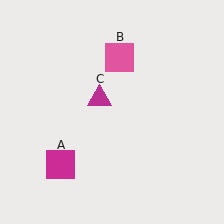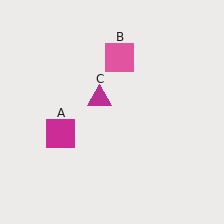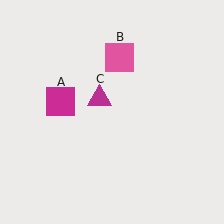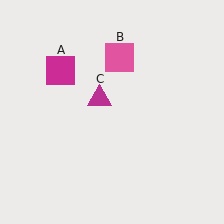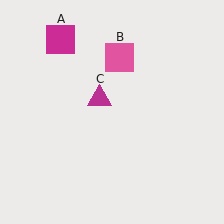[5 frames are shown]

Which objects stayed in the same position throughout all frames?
Pink square (object B) and magenta triangle (object C) remained stationary.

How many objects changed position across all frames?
1 object changed position: magenta square (object A).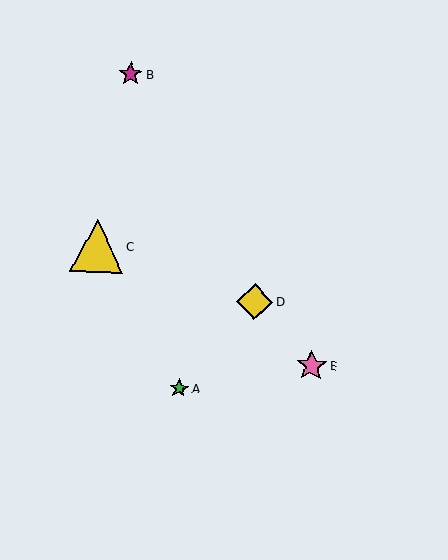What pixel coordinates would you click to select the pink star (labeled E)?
Click at (312, 366) to select the pink star E.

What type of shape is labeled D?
Shape D is a yellow diamond.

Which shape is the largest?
The yellow triangle (labeled C) is the largest.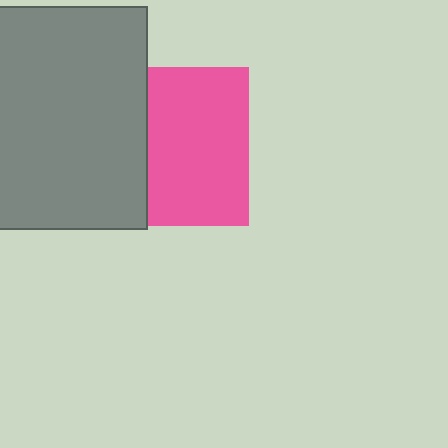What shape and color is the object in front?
The object in front is a gray rectangle.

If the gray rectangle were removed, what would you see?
You would see the complete pink square.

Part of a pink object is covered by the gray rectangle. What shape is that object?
It is a square.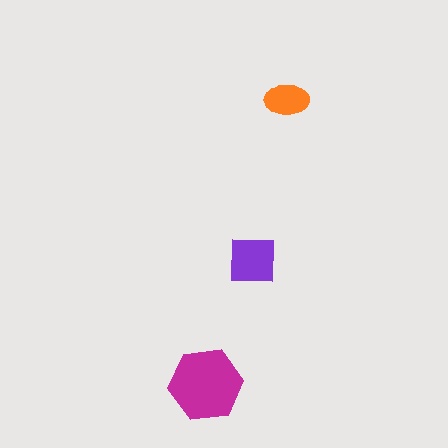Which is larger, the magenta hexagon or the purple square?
The magenta hexagon.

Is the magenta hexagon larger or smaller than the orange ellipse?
Larger.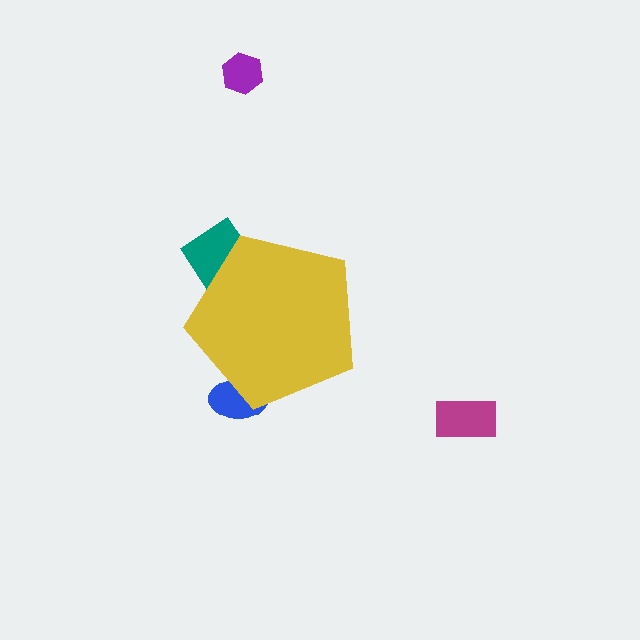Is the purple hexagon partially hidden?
No, the purple hexagon is fully visible.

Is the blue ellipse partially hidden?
Yes, the blue ellipse is partially hidden behind the yellow pentagon.